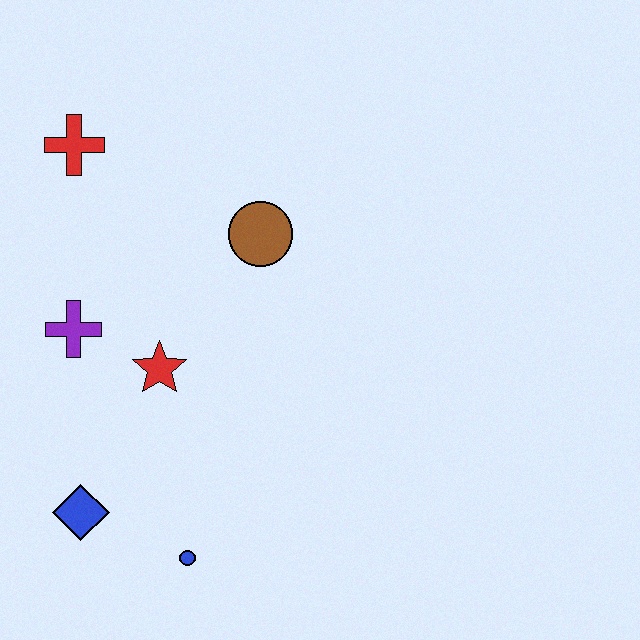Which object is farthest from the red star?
The red cross is farthest from the red star.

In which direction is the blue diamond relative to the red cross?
The blue diamond is below the red cross.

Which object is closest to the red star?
The purple cross is closest to the red star.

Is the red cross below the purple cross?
No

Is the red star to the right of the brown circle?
No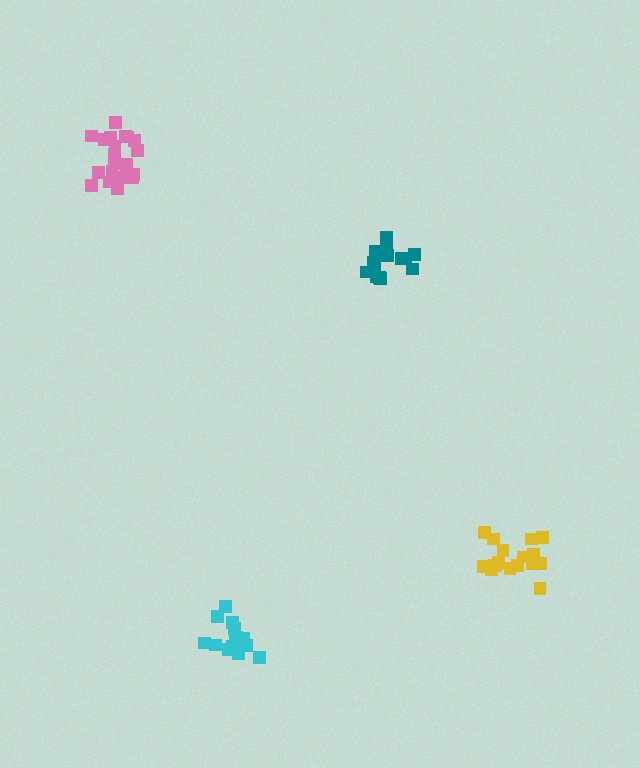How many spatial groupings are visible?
There are 4 spatial groupings.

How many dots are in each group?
Group 1: 19 dots, Group 2: 15 dots, Group 3: 21 dots, Group 4: 15 dots (70 total).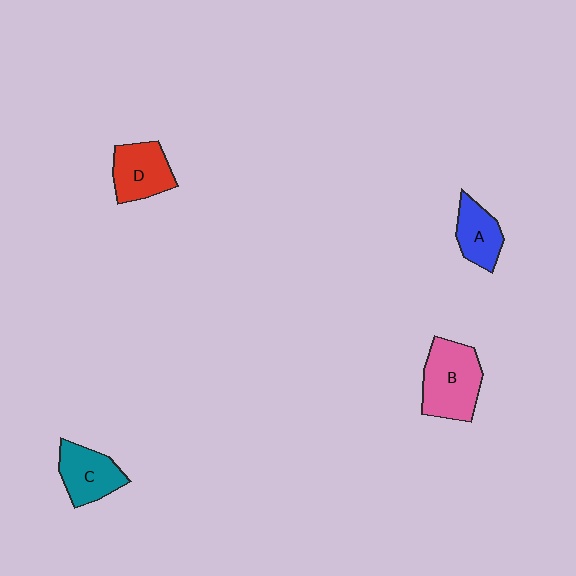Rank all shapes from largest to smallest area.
From largest to smallest: B (pink), D (red), C (teal), A (blue).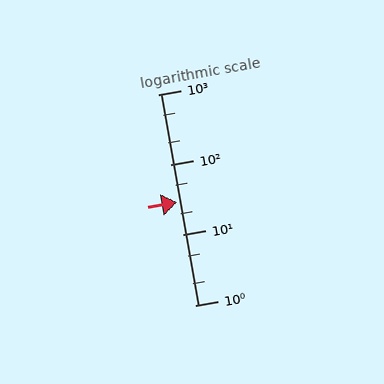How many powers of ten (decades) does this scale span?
The scale spans 3 decades, from 1 to 1000.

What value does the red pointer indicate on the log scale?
The pointer indicates approximately 29.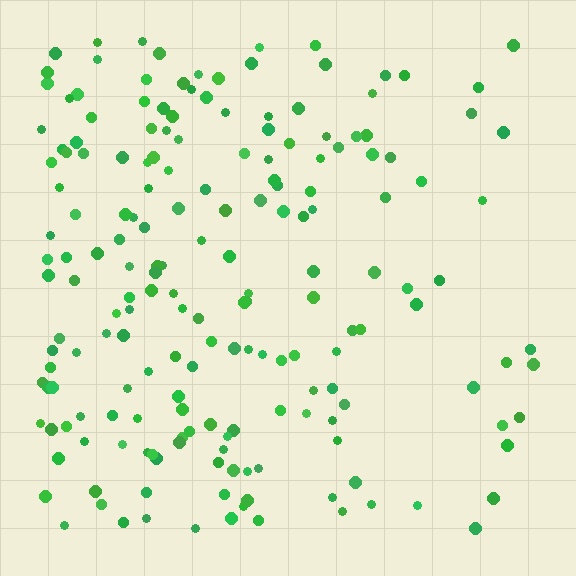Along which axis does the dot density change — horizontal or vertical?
Horizontal.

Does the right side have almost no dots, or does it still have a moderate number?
Still a moderate number, just noticeably fewer than the left.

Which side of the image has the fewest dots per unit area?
The right.